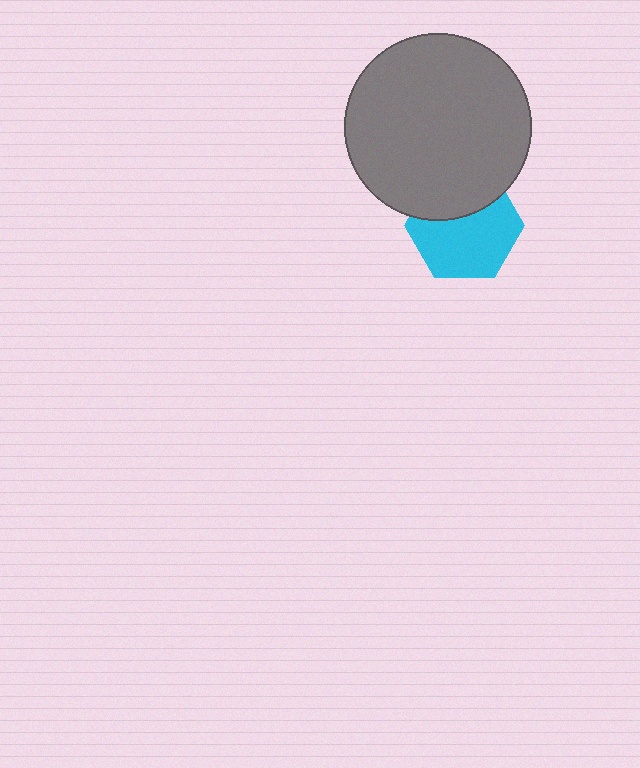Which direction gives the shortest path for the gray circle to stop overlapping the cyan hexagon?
Moving up gives the shortest separation.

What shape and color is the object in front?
The object in front is a gray circle.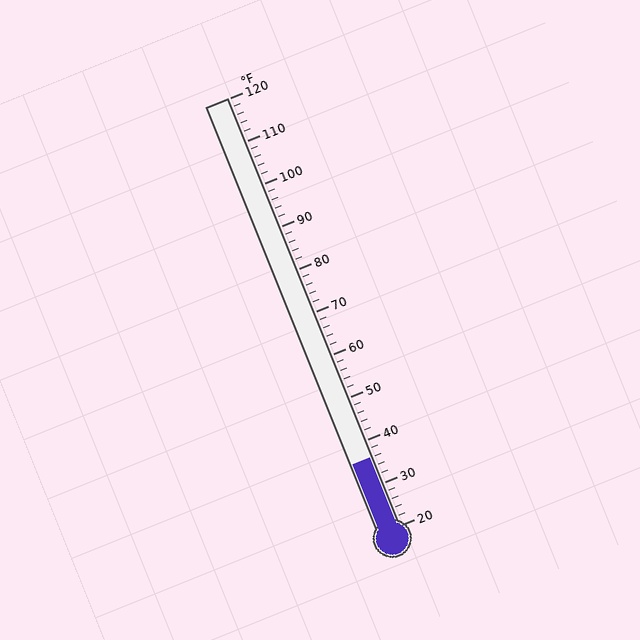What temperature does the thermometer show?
The thermometer shows approximately 36°F.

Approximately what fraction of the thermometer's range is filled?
The thermometer is filled to approximately 15% of its range.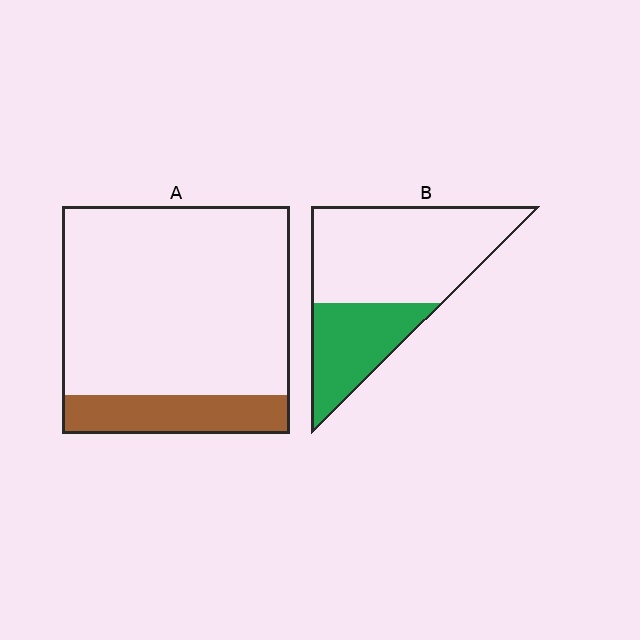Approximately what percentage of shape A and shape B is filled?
A is approximately 15% and B is approximately 35%.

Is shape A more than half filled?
No.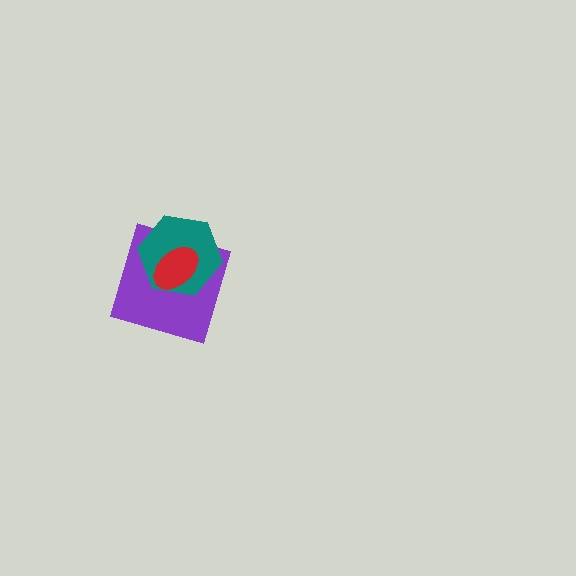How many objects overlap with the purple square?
2 objects overlap with the purple square.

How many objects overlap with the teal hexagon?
2 objects overlap with the teal hexagon.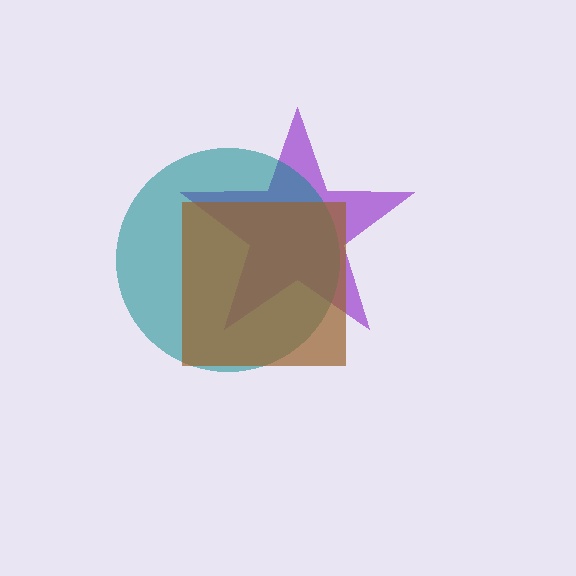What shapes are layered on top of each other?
The layered shapes are: a purple star, a teal circle, a brown square.